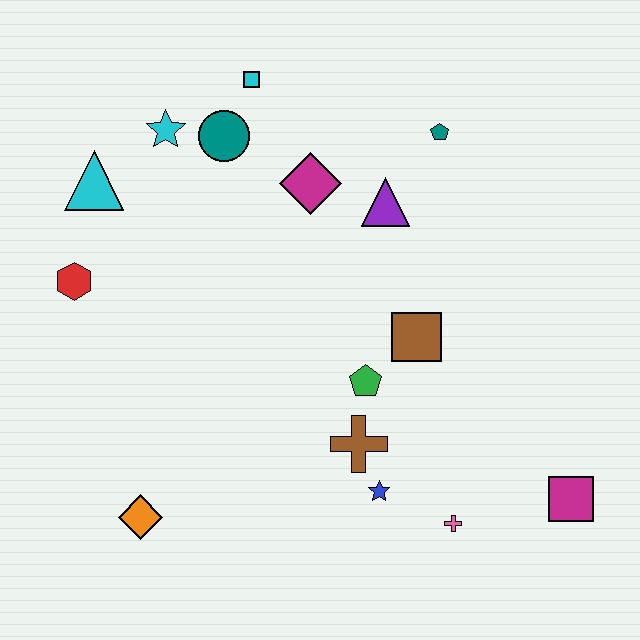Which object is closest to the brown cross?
The blue star is closest to the brown cross.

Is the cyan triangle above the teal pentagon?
No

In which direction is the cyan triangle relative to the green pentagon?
The cyan triangle is to the left of the green pentagon.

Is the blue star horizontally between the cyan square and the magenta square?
Yes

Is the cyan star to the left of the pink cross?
Yes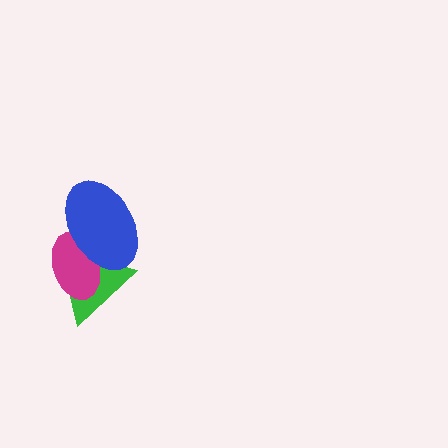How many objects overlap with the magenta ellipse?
2 objects overlap with the magenta ellipse.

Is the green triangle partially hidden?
Yes, it is partially covered by another shape.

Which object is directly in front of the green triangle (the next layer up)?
The magenta ellipse is directly in front of the green triangle.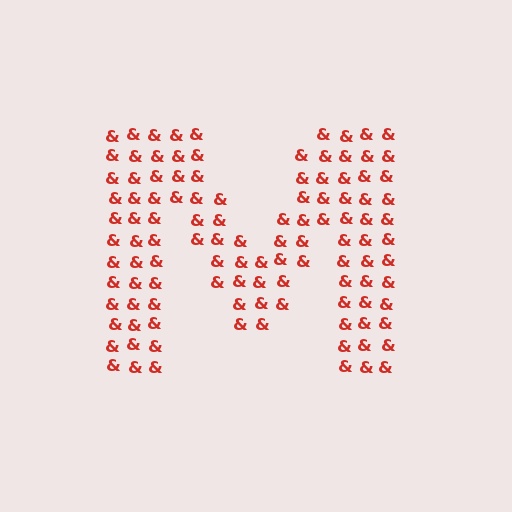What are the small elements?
The small elements are ampersands.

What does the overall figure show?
The overall figure shows the letter M.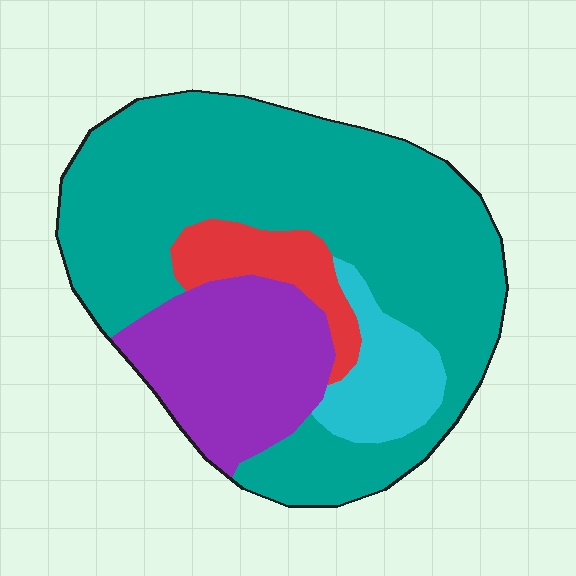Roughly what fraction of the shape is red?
Red covers 8% of the shape.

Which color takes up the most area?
Teal, at roughly 60%.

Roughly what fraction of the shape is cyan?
Cyan takes up less than a quarter of the shape.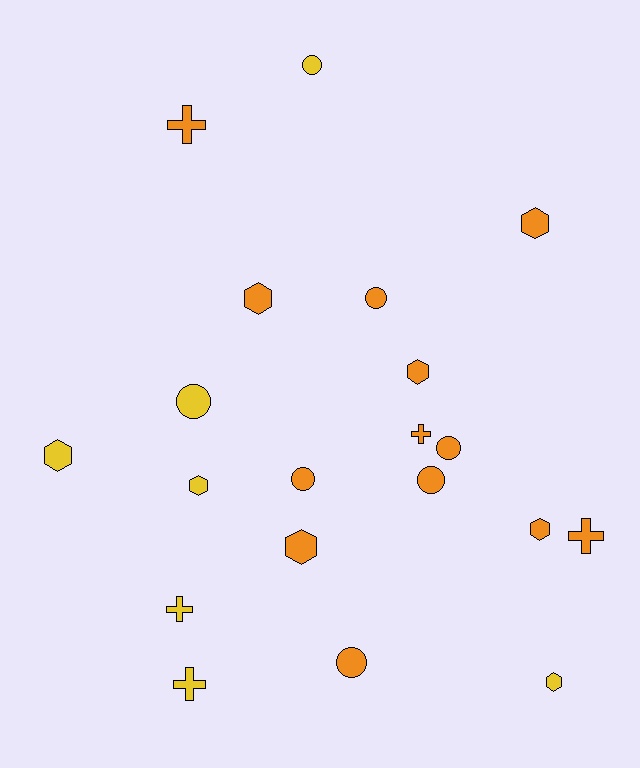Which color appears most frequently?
Orange, with 13 objects.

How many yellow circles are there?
There are 2 yellow circles.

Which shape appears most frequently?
Hexagon, with 8 objects.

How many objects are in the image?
There are 20 objects.